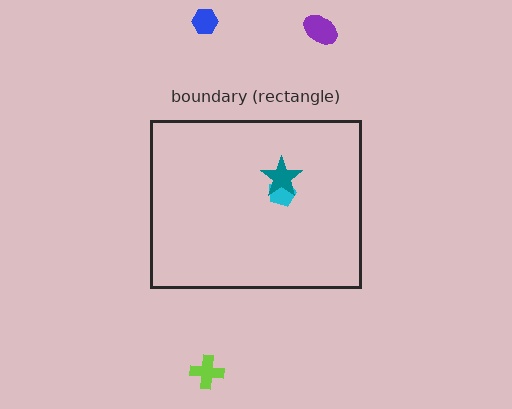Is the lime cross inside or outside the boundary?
Outside.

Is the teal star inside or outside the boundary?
Inside.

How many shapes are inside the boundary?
2 inside, 3 outside.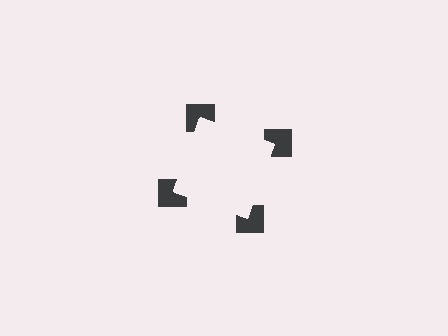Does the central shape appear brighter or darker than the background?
It typically appears slightly brighter than the background, even though no actual brightness change is drawn.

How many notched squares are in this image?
There are 4 — one at each vertex of the illusory square.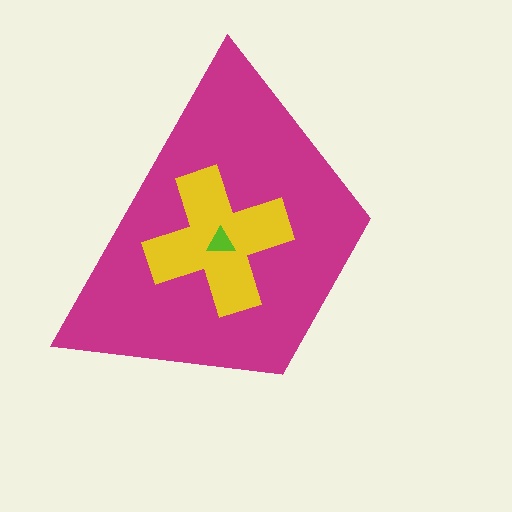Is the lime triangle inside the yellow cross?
Yes.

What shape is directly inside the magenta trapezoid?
The yellow cross.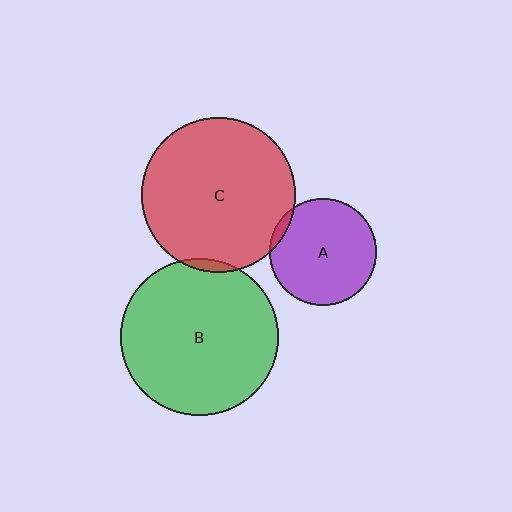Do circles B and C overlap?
Yes.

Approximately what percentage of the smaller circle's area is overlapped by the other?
Approximately 5%.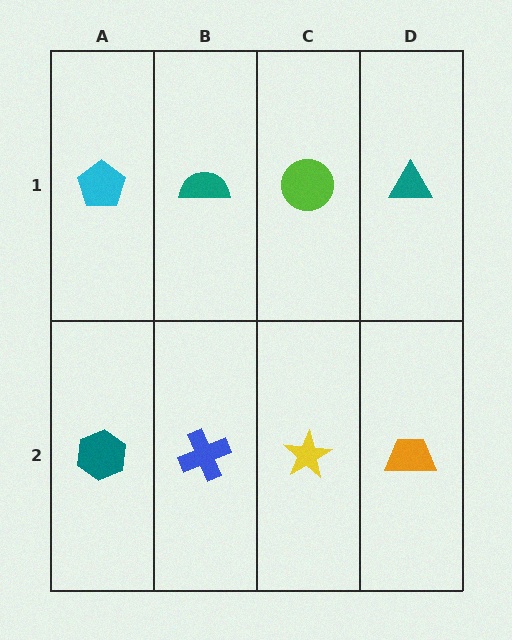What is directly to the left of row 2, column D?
A yellow star.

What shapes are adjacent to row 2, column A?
A cyan pentagon (row 1, column A), a blue cross (row 2, column B).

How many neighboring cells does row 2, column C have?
3.